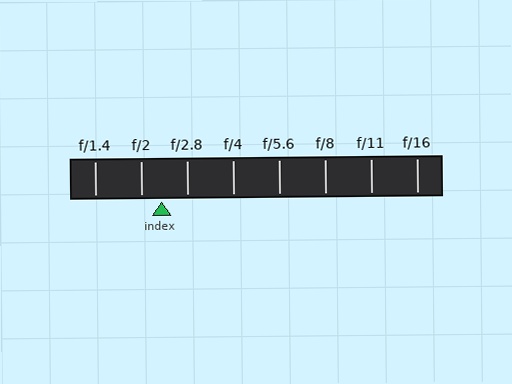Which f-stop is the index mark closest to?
The index mark is closest to f/2.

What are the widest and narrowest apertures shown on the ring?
The widest aperture shown is f/1.4 and the narrowest is f/16.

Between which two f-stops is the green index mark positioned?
The index mark is between f/2 and f/2.8.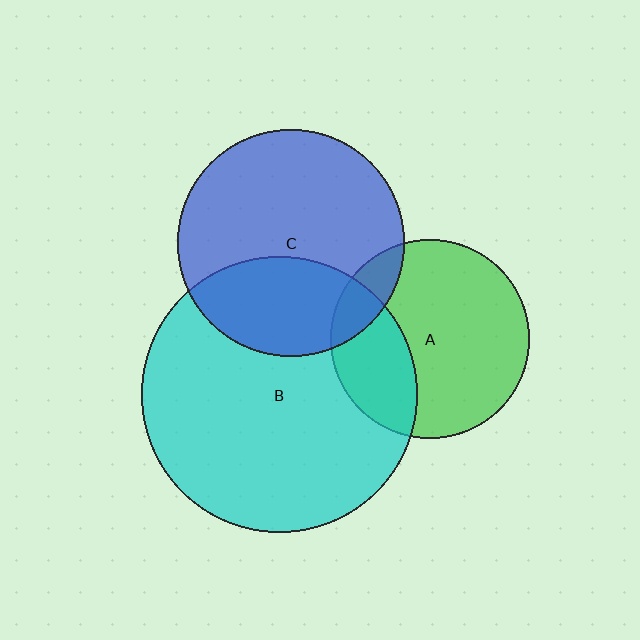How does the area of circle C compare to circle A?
Approximately 1.3 times.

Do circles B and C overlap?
Yes.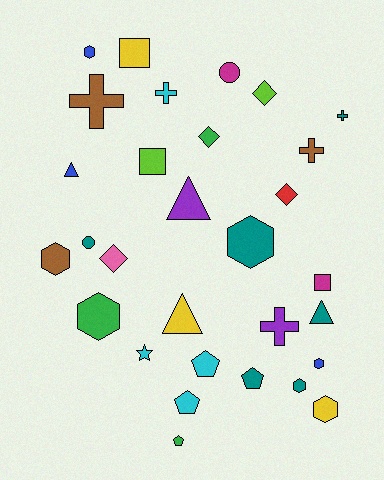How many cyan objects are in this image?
There are 4 cyan objects.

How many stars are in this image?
There is 1 star.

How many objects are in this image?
There are 30 objects.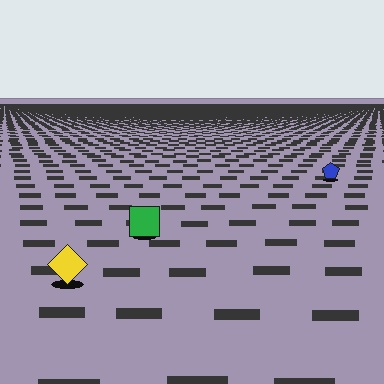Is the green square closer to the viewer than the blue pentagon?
Yes. The green square is closer — you can tell from the texture gradient: the ground texture is coarser near it.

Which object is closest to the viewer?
The yellow diamond is closest. The texture marks near it are larger and more spread out.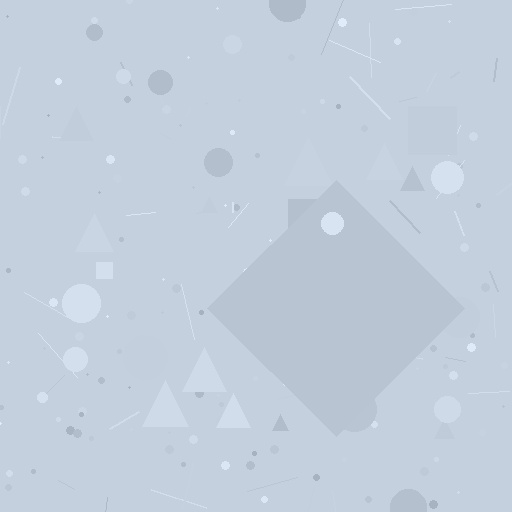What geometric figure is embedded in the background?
A diamond is embedded in the background.